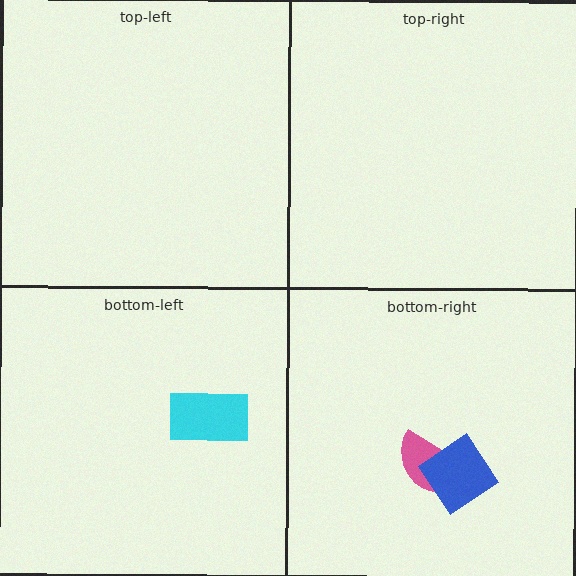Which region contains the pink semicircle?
The bottom-right region.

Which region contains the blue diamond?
The bottom-right region.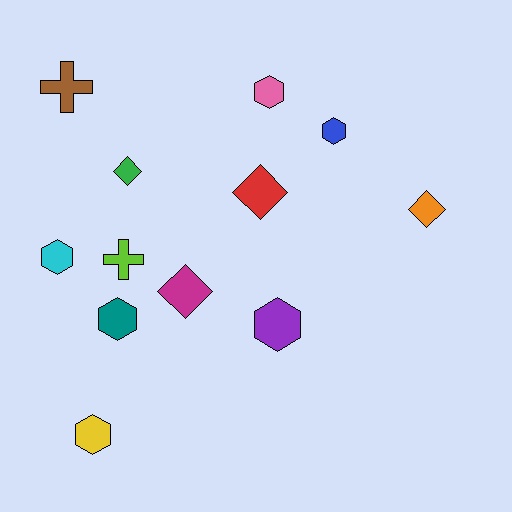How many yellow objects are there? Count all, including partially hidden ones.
There is 1 yellow object.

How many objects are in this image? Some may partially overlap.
There are 12 objects.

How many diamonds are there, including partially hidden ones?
There are 4 diamonds.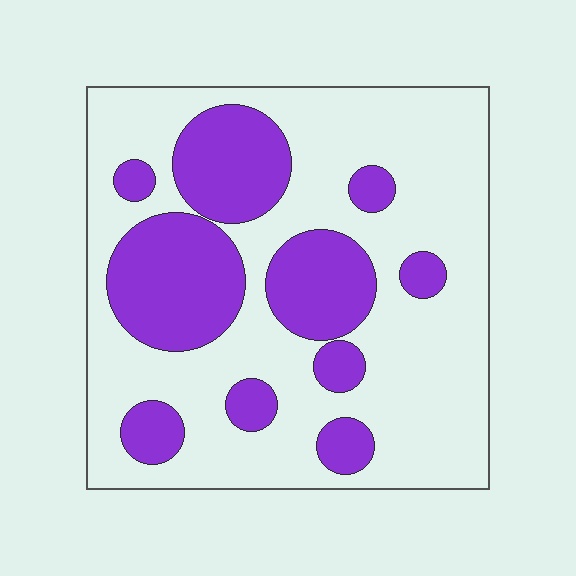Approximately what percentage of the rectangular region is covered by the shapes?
Approximately 30%.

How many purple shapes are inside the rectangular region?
10.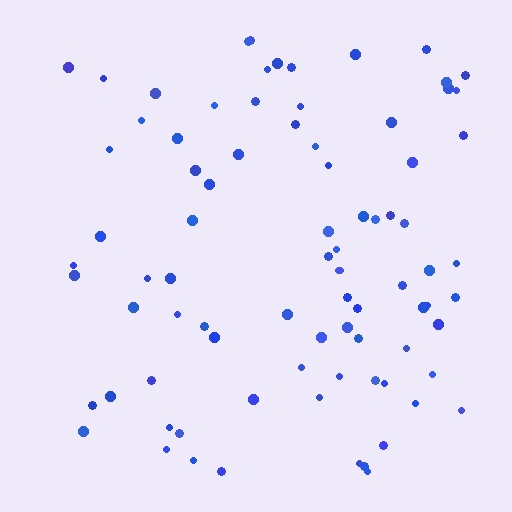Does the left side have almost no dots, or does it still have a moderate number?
Still a moderate number, just noticeably fewer than the right.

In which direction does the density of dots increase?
From left to right, with the right side densest.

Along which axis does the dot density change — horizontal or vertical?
Horizontal.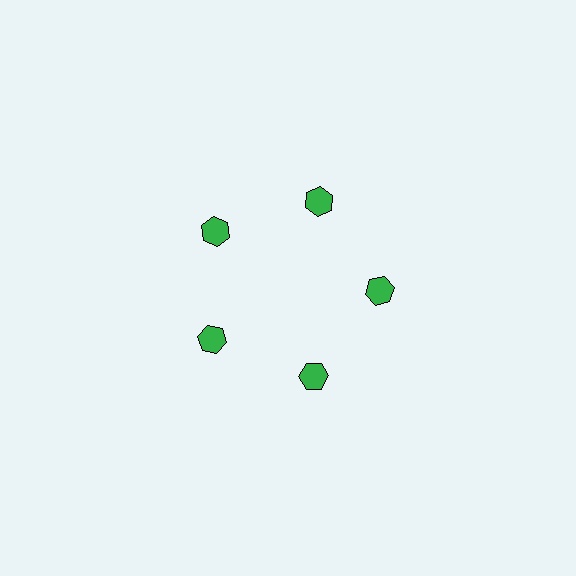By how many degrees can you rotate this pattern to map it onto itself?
The pattern maps onto itself every 72 degrees of rotation.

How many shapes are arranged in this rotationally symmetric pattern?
There are 5 shapes, arranged in 5 groups of 1.